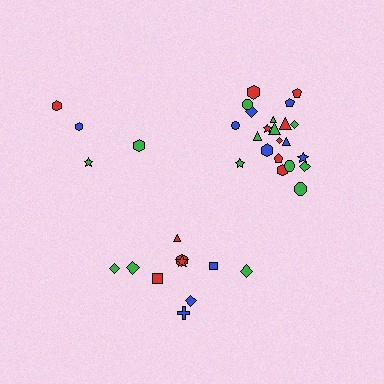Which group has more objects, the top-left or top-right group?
The top-right group.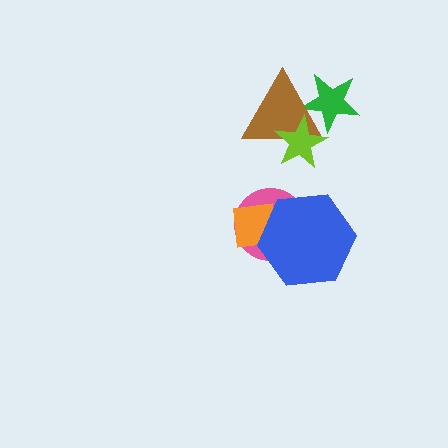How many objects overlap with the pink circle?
2 objects overlap with the pink circle.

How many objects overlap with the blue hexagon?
2 objects overlap with the blue hexagon.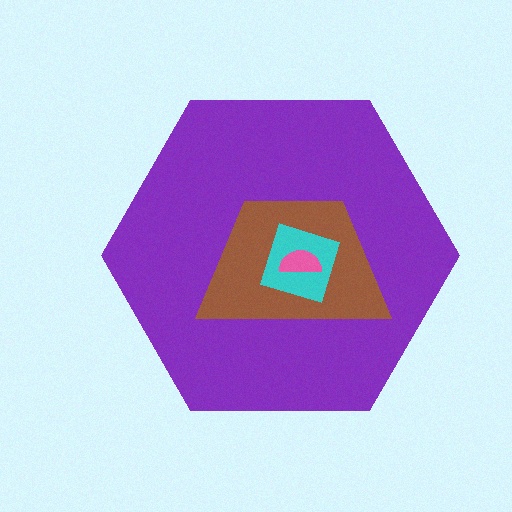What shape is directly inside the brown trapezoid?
The cyan diamond.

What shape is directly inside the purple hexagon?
The brown trapezoid.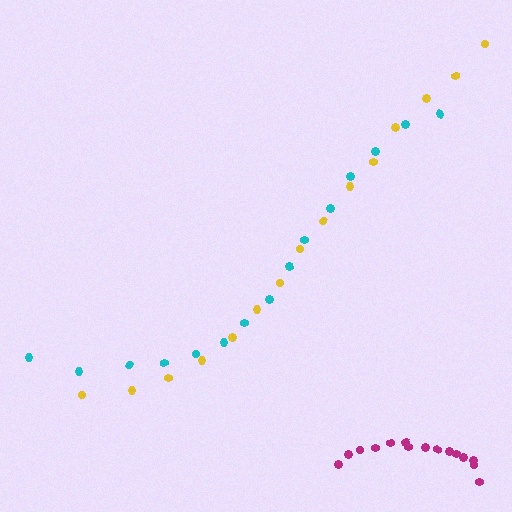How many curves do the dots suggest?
There are 3 distinct paths.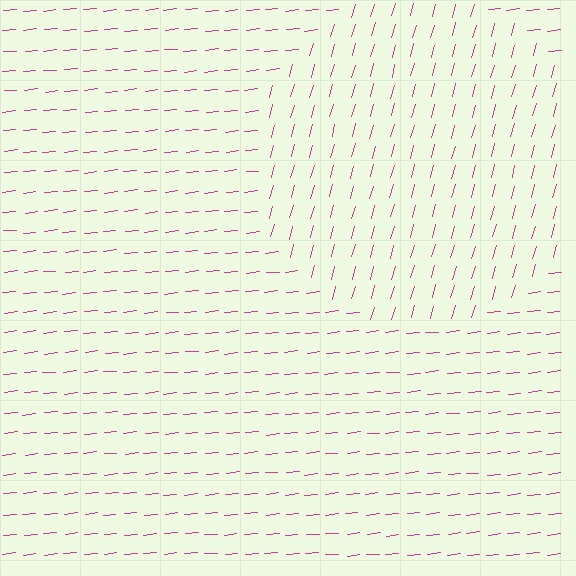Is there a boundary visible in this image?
Yes, there is a texture boundary formed by a change in line orientation.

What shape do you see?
I see a circle.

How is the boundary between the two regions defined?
The boundary is defined purely by a change in line orientation (approximately 69 degrees difference). All lines are the same color and thickness.